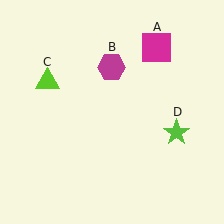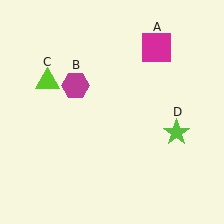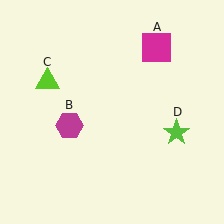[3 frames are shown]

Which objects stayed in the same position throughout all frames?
Magenta square (object A) and lime triangle (object C) and lime star (object D) remained stationary.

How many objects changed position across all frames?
1 object changed position: magenta hexagon (object B).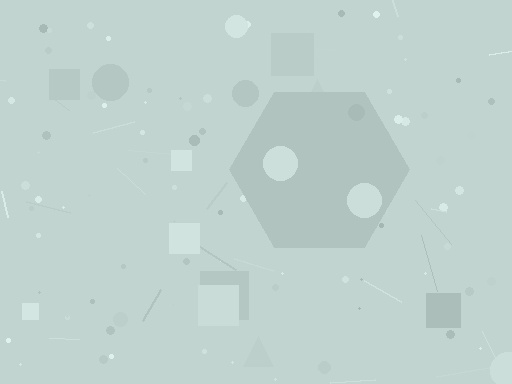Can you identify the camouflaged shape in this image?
The camouflaged shape is a hexagon.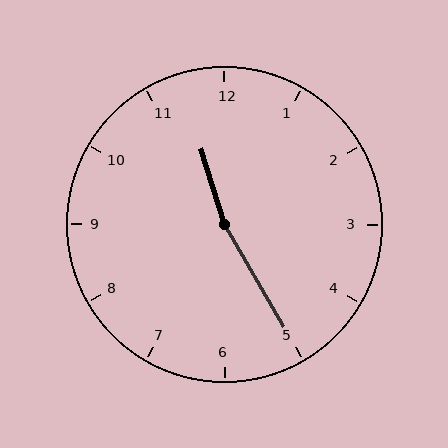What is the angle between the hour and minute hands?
Approximately 168 degrees.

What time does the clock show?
11:25.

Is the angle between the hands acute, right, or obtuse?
It is obtuse.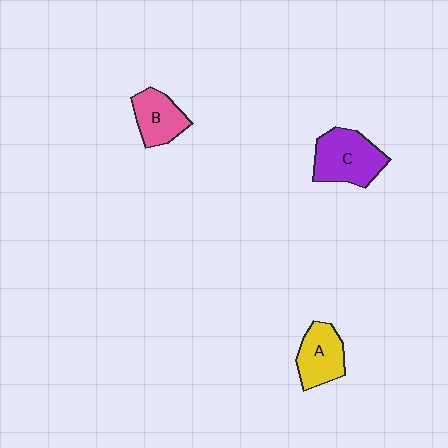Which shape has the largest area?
Shape C (purple).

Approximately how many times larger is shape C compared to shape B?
Approximately 1.4 times.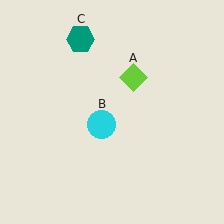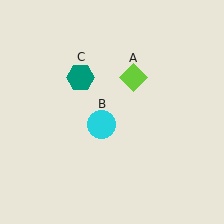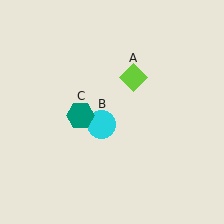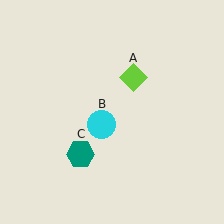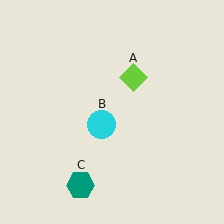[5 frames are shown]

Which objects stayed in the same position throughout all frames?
Lime diamond (object A) and cyan circle (object B) remained stationary.